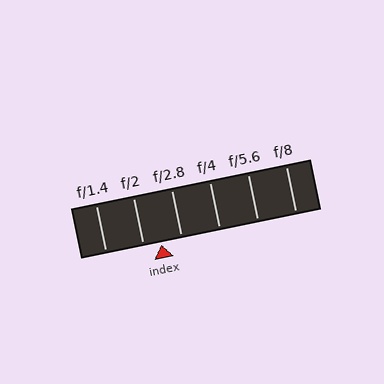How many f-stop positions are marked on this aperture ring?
There are 6 f-stop positions marked.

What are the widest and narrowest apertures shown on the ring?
The widest aperture shown is f/1.4 and the narrowest is f/8.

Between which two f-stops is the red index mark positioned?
The index mark is between f/2 and f/2.8.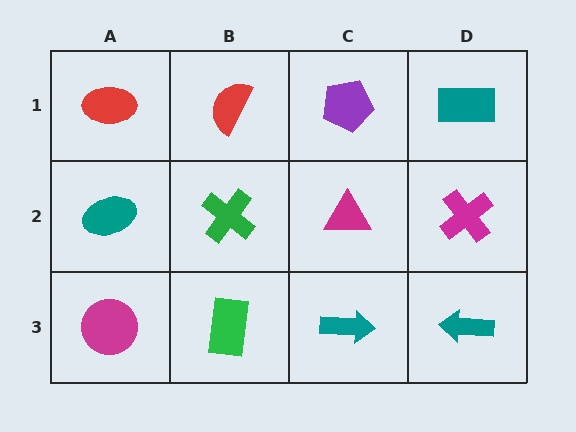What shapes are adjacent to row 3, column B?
A green cross (row 2, column B), a magenta circle (row 3, column A), a teal arrow (row 3, column C).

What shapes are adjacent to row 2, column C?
A purple pentagon (row 1, column C), a teal arrow (row 3, column C), a green cross (row 2, column B), a magenta cross (row 2, column D).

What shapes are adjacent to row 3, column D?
A magenta cross (row 2, column D), a teal arrow (row 3, column C).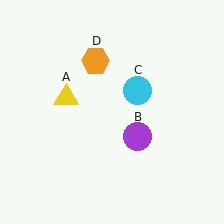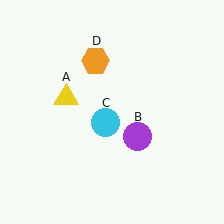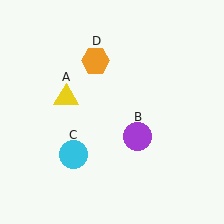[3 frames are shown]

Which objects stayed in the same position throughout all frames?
Yellow triangle (object A) and purple circle (object B) and orange hexagon (object D) remained stationary.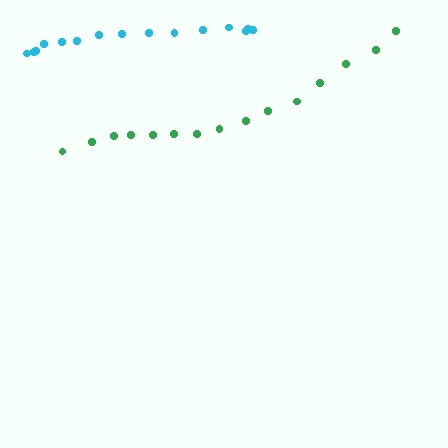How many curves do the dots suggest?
There are 2 distinct paths.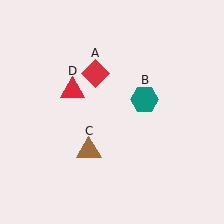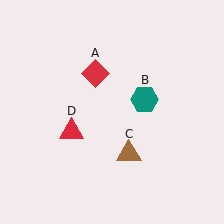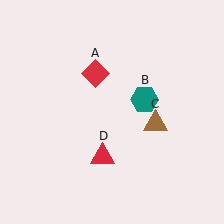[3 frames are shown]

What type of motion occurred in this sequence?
The brown triangle (object C), red triangle (object D) rotated counterclockwise around the center of the scene.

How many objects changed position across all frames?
2 objects changed position: brown triangle (object C), red triangle (object D).